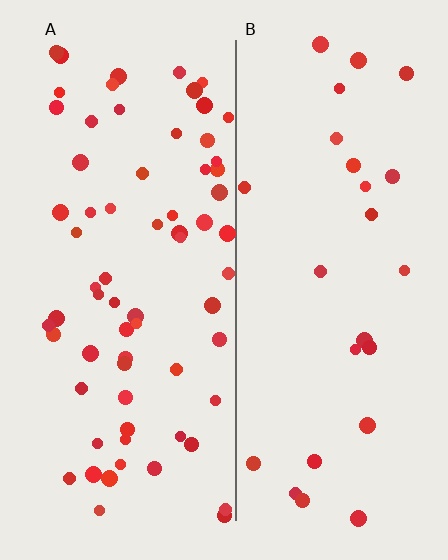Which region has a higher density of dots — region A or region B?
A (the left).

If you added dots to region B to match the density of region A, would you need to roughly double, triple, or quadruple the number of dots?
Approximately triple.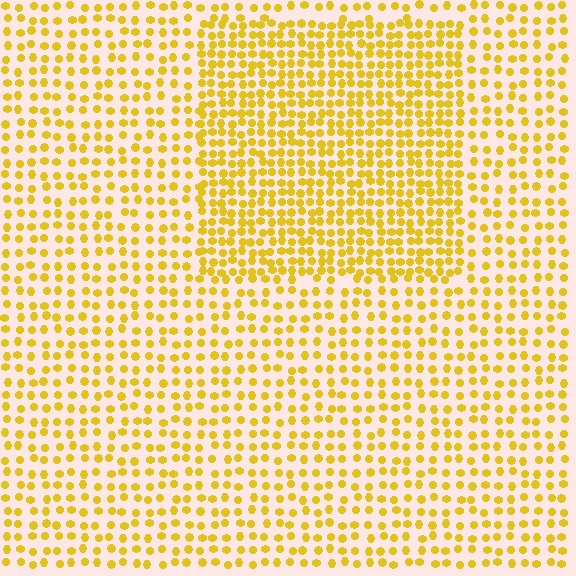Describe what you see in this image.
The image contains small yellow elements arranged at two different densities. A rectangle-shaped region is visible where the elements are more densely packed than the surrounding area.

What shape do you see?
I see a rectangle.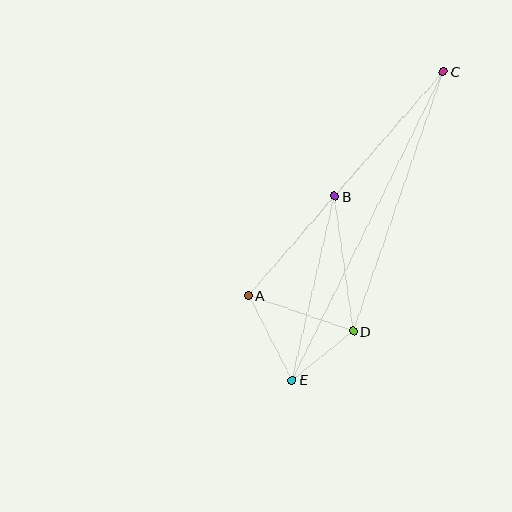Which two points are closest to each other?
Points D and E are closest to each other.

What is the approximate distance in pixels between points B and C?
The distance between B and C is approximately 165 pixels.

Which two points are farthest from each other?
Points C and E are farthest from each other.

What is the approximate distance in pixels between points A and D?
The distance between A and D is approximately 110 pixels.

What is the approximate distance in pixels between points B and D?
The distance between B and D is approximately 136 pixels.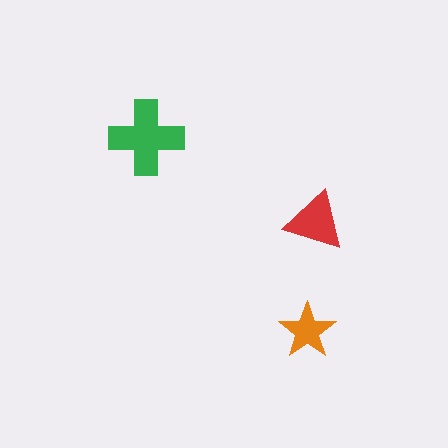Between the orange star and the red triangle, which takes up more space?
The red triangle.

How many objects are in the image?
There are 3 objects in the image.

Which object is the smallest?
The orange star.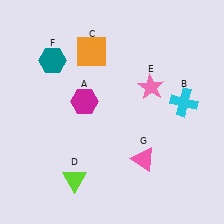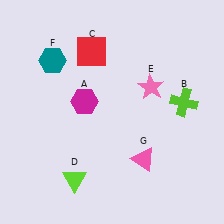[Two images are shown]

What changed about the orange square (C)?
In Image 1, C is orange. In Image 2, it changed to red.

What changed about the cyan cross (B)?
In Image 1, B is cyan. In Image 2, it changed to lime.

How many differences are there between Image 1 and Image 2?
There are 2 differences between the two images.